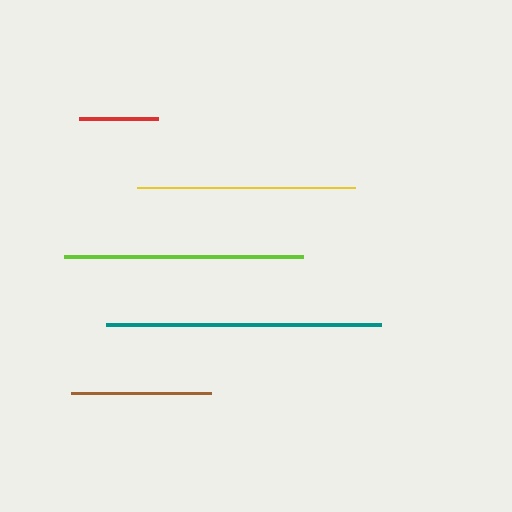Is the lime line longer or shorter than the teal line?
The teal line is longer than the lime line.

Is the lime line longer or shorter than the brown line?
The lime line is longer than the brown line.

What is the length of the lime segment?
The lime segment is approximately 239 pixels long.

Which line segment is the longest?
The teal line is the longest at approximately 275 pixels.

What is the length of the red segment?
The red segment is approximately 79 pixels long.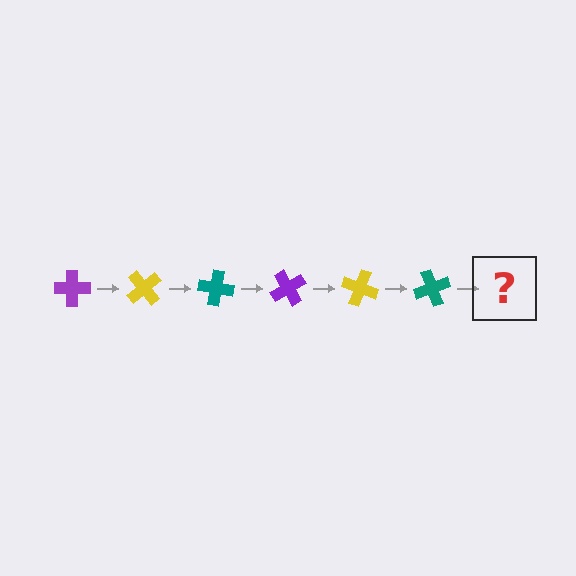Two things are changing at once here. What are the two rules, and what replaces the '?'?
The two rules are that it rotates 50 degrees each step and the color cycles through purple, yellow, and teal. The '?' should be a purple cross, rotated 300 degrees from the start.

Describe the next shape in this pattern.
It should be a purple cross, rotated 300 degrees from the start.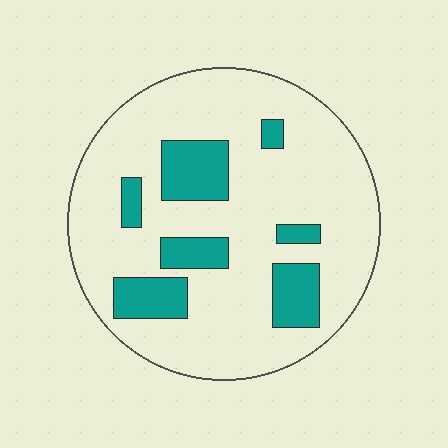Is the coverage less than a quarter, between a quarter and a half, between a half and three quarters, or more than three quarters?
Less than a quarter.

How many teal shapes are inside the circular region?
7.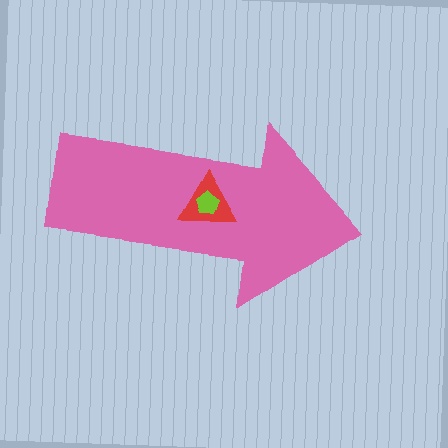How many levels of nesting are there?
3.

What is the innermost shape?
The lime pentagon.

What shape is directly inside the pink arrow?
The red triangle.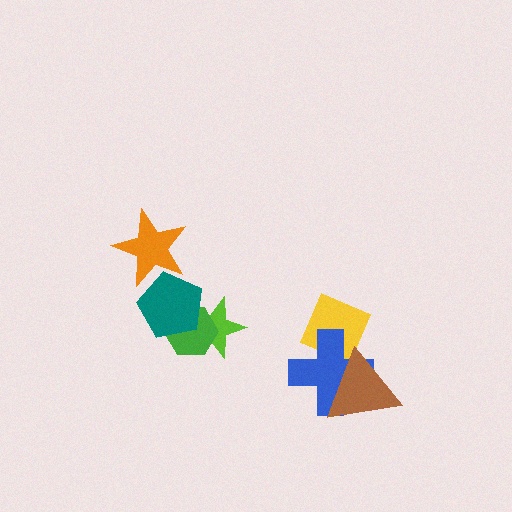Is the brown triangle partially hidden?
No, no other shape covers it.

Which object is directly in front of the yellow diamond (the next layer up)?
The blue cross is directly in front of the yellow diamond.